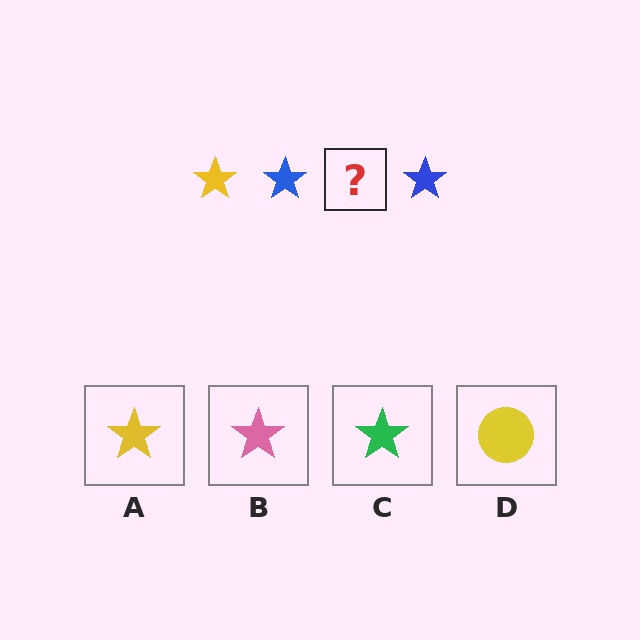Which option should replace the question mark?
Option A.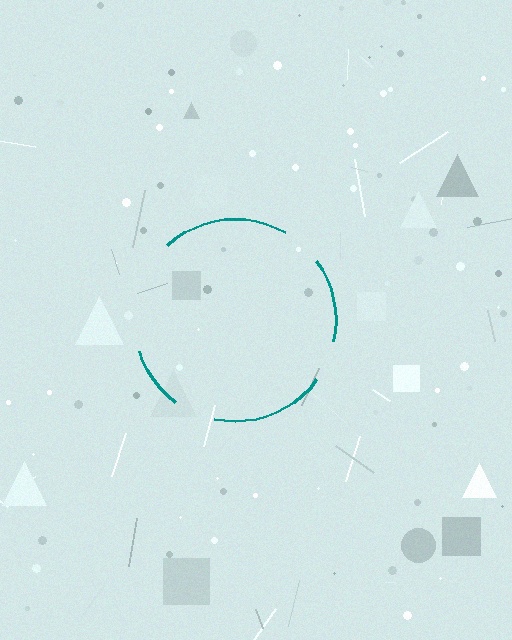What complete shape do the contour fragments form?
The contour fragments form a circle.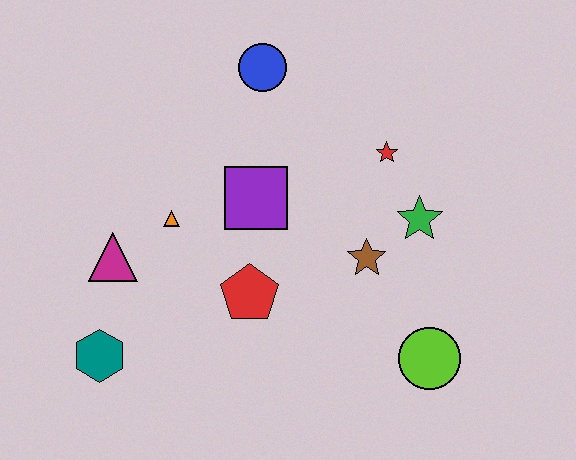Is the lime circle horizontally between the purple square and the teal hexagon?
No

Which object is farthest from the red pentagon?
The blue circle is farthest from the red pentagon.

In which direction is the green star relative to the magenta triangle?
The green star is to the right of the magenta triangle.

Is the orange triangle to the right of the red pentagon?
No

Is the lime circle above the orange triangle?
No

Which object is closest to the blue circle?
The purple square is closest to the blue circle.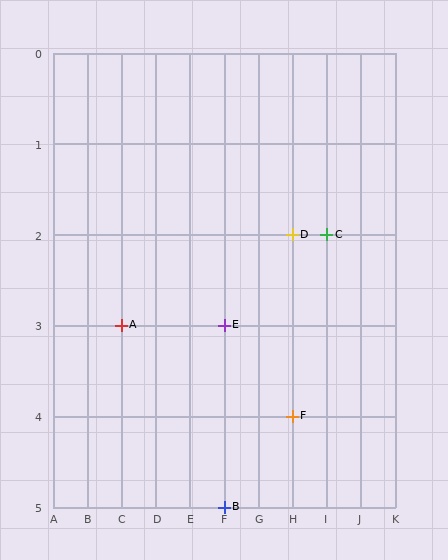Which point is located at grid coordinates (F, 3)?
Point E is at (F, 3).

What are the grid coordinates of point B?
Point B is at grid coordinates (F, 5).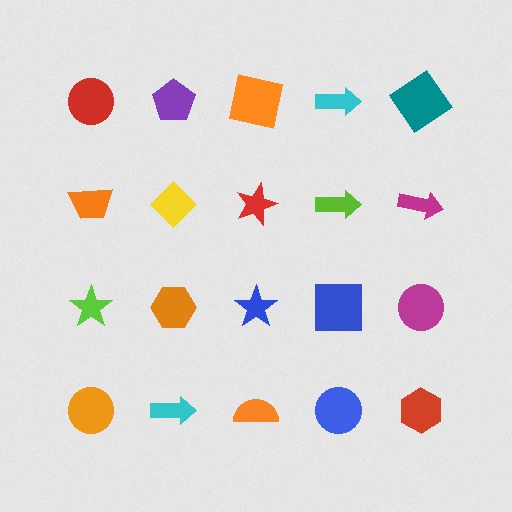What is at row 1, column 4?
A cyan arrow.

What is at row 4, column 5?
A red hexagon.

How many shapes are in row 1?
5 shapes.